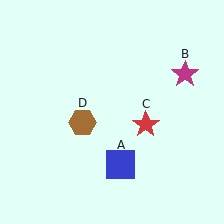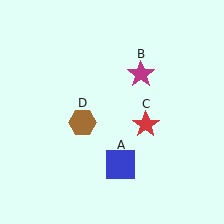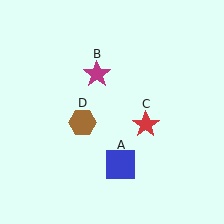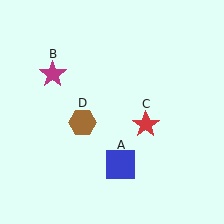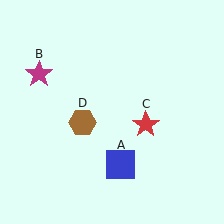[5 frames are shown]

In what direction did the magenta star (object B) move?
The magenta star (object B) moved left.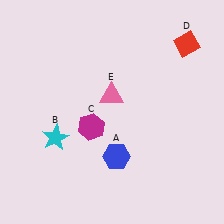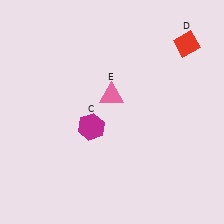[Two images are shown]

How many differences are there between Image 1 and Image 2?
There are 2 differences between the two images.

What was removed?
The blue hexagon (A), the cyan star (B) were removed in Image 2.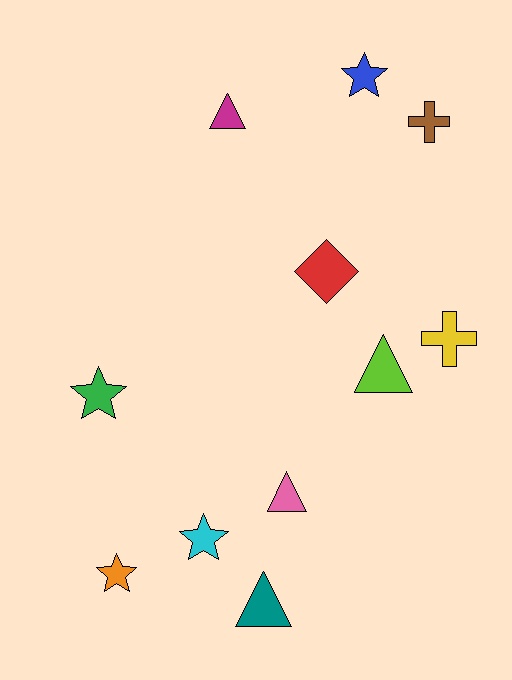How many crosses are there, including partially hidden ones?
There are 2 crosses.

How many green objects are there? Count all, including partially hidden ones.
There is 1 green object.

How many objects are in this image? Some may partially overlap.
There are 11 objects.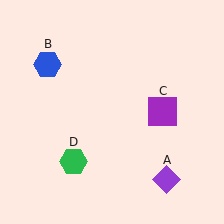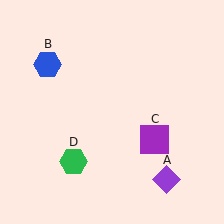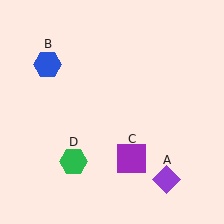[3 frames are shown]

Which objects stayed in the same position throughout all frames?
Purple diamond (object A) and blue hexagon (object B) and green hexagon (object D) remained stationary.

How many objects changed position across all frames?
1 object changed position: purple square (object C).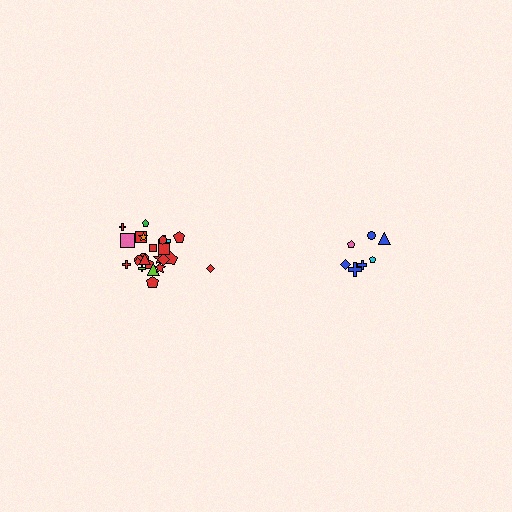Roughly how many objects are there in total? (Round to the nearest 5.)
Roughly 30 objects in total.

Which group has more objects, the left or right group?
The left group.